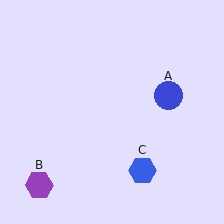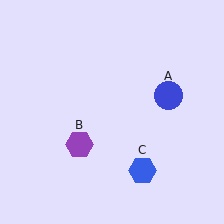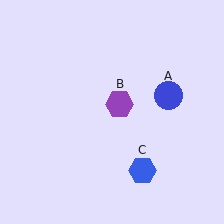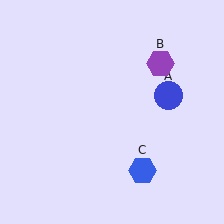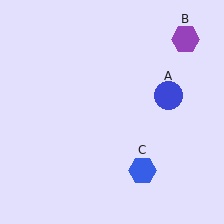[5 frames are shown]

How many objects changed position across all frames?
1 object changed position: purple hexagon (object B).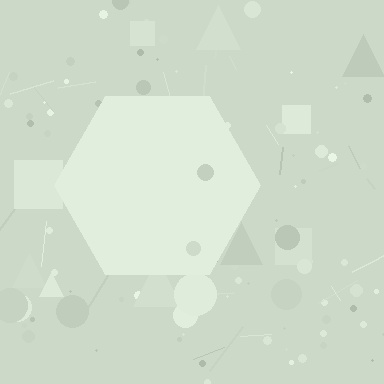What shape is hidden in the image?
A hexagon is hidden in the image.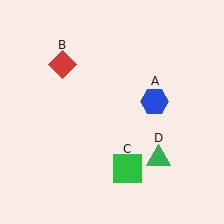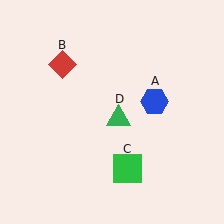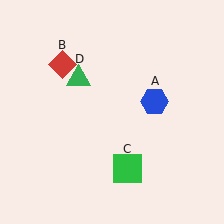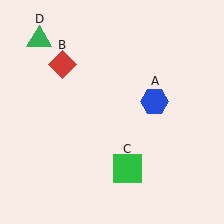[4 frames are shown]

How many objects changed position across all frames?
1 object changed position: green triangle (object D).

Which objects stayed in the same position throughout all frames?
Blue hexagon (object A) and red diamond (object B) and green square (object C) remained stationary.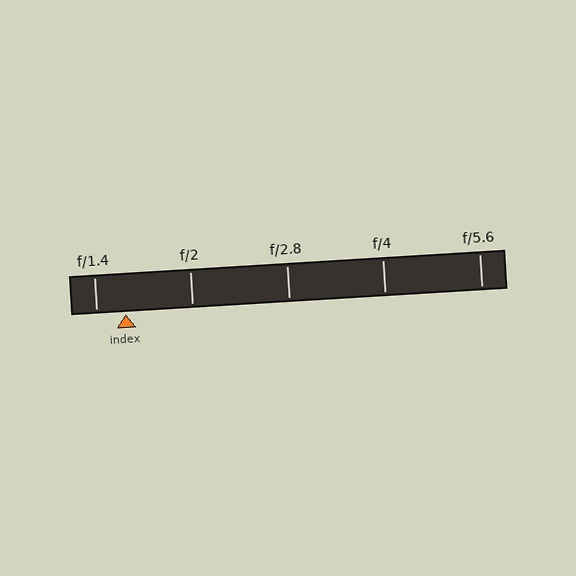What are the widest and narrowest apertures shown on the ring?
The widest aperture shown is f/1.4 and the narrowest is f/5.6.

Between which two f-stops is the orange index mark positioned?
The index mark is between f/1.4 and f/2.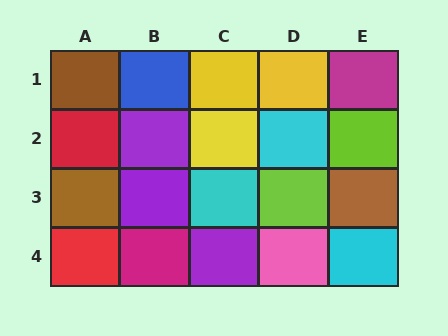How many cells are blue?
1 cell is blue.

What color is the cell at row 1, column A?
Brown.